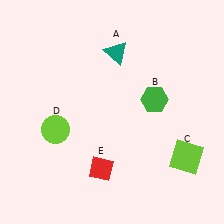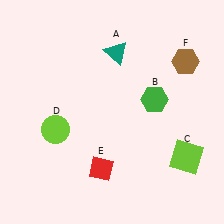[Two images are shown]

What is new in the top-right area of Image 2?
A brown hexagon (F) was added in the top-right area of Image 2.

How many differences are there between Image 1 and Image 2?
There is 1 difference between the two images.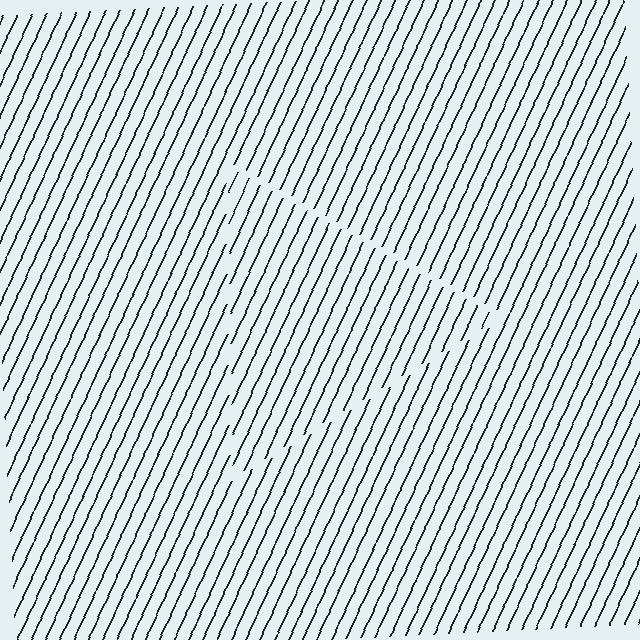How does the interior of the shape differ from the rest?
The interior of the shape contains the same grating, shifted by half a period — the contour is defined by the phase discontinuity where line-ends from the inner and outer gratings abut.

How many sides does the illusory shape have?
3 sides — the line-ends trace a triangle.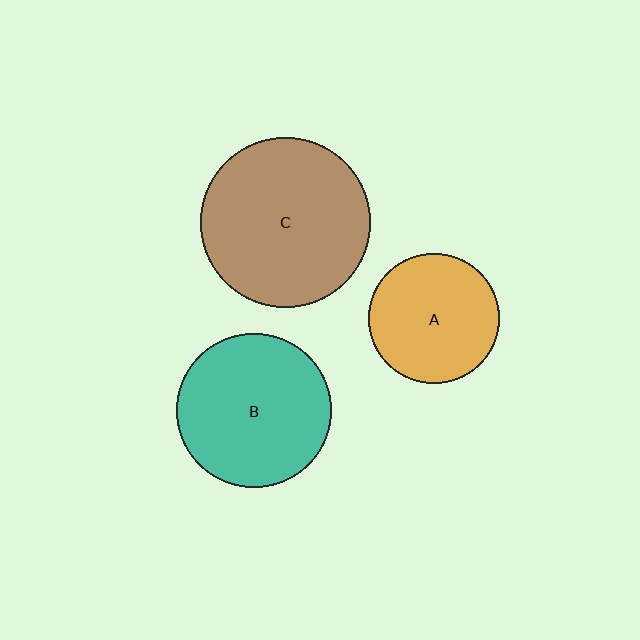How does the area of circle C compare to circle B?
Approximately 1.2 times.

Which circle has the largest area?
Circle C (brown).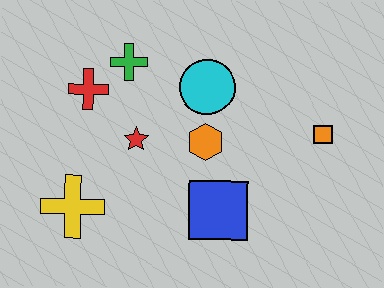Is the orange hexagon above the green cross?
No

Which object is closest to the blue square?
The orange hexagon is closest to the blue square.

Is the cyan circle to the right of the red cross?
Yes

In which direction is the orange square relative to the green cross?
The orange square is to the right of the green cross.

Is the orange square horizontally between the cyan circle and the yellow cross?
No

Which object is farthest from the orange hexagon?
The yellow cross is farthest from the orange hexagon.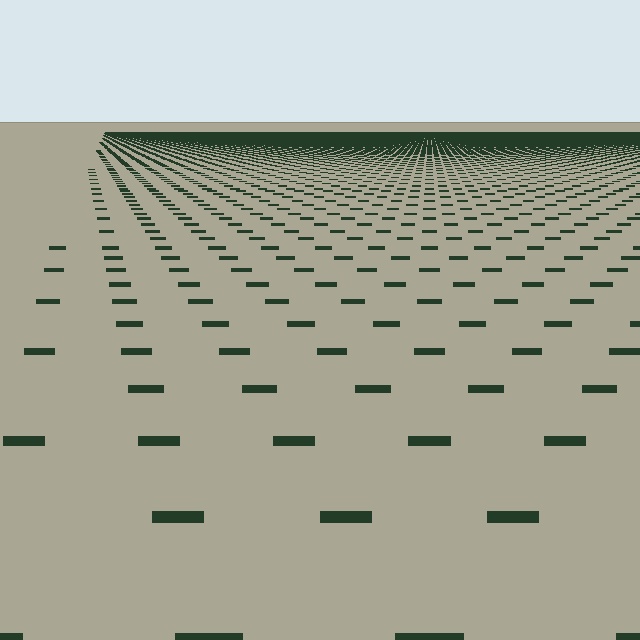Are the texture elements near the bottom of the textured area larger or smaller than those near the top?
Larger. Near the bottom, elements are closer to the viewer and appear at a bigger on-screen size.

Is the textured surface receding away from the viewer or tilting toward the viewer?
The surface is receding away from the viewer. Texture elements get smaller and denser toward the top.